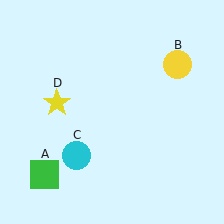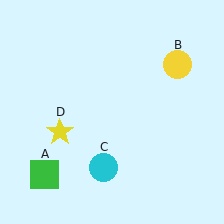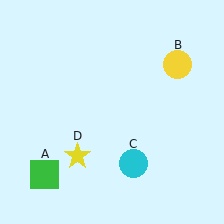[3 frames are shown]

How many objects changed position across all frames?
2 objects changed position: cyan circle (object C), yellow star (object D).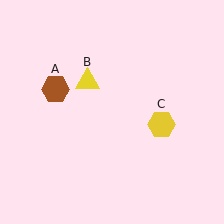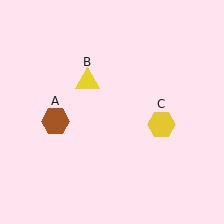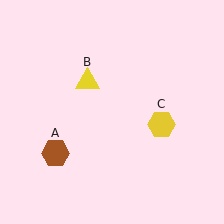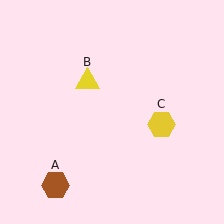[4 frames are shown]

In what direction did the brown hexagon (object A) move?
The brown hexagon (object A) moved down.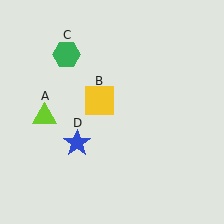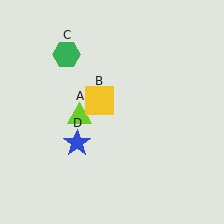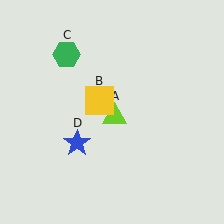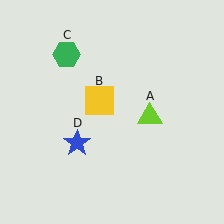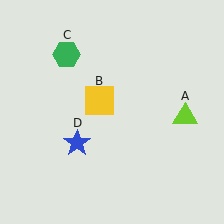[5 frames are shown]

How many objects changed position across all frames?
1 object changed position: lime triangle (object A).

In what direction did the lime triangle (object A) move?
The lime triangle (object A) moved right.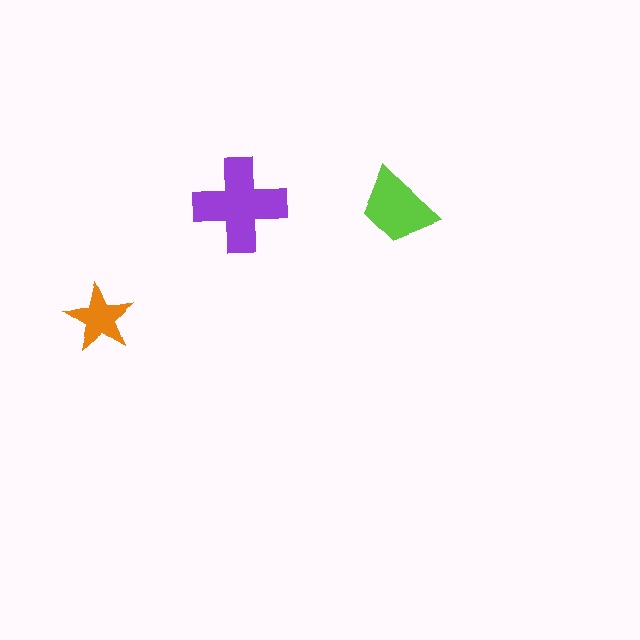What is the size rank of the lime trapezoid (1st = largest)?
2nd.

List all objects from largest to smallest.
The purple cross, the lime trapezoid, the orange star.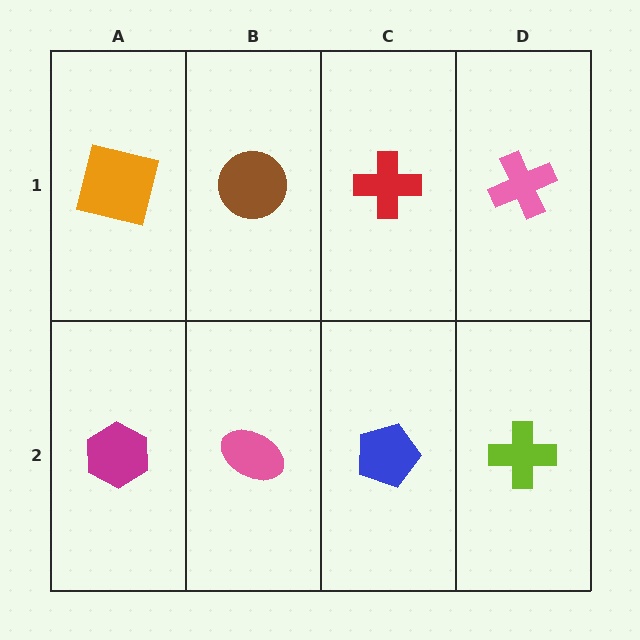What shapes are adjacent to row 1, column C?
A blue pentagon (row 2, column C), a brown circle (row 1, column B), a pink cross (row 1, column D).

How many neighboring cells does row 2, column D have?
2.